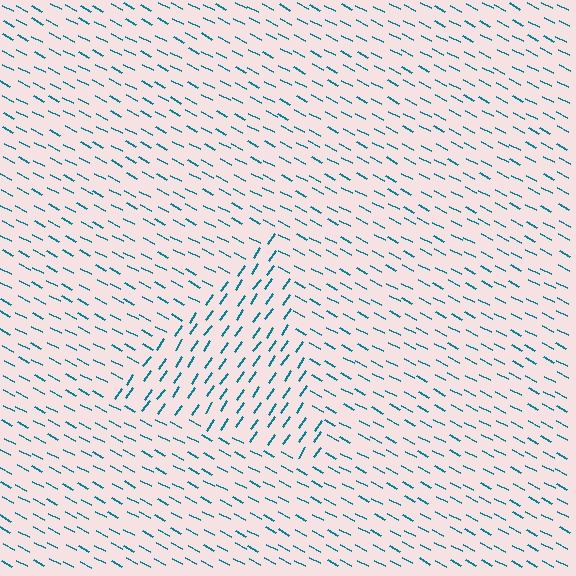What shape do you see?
I see a triangle.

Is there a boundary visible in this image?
Yes, there is a texture boundary formed by a change in line orientation.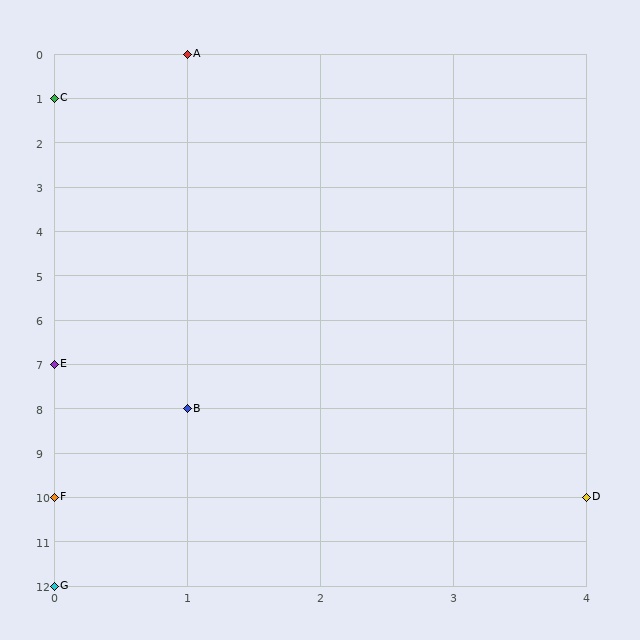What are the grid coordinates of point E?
Point E is at grid coordinates (0, 7).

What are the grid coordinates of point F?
Point F is at grid coordinates (0, 10).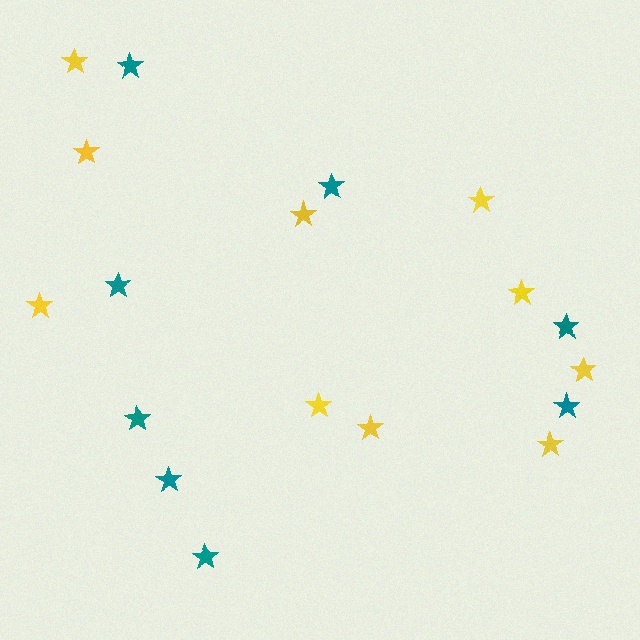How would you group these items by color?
There are 2 groups: one group of yellow stars (10) and one group of teal stars (8).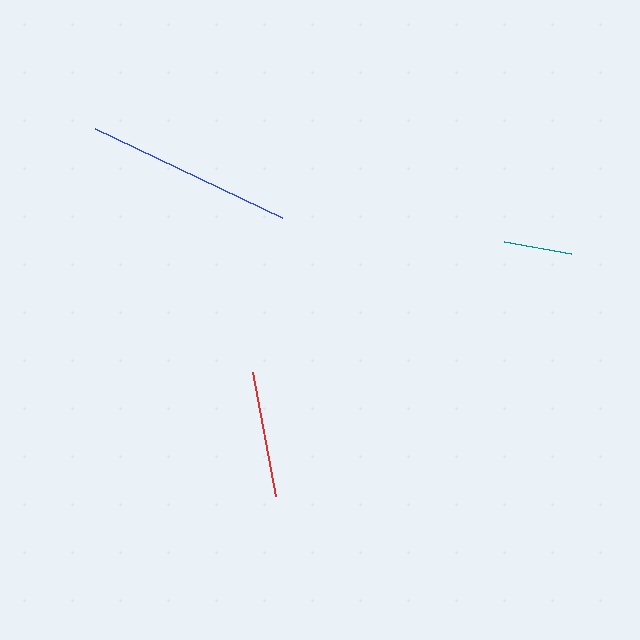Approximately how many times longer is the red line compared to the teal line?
The red line is approximately 1.9 times the length of the teal line.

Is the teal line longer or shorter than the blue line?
The blue line is longer than the teal line.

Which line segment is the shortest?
The teal line is the shortest at approximately 68 pixels.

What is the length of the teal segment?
The teal segment is approximately 68 pixels long.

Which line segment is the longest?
The blue line is the longest at approximately 207 pixels.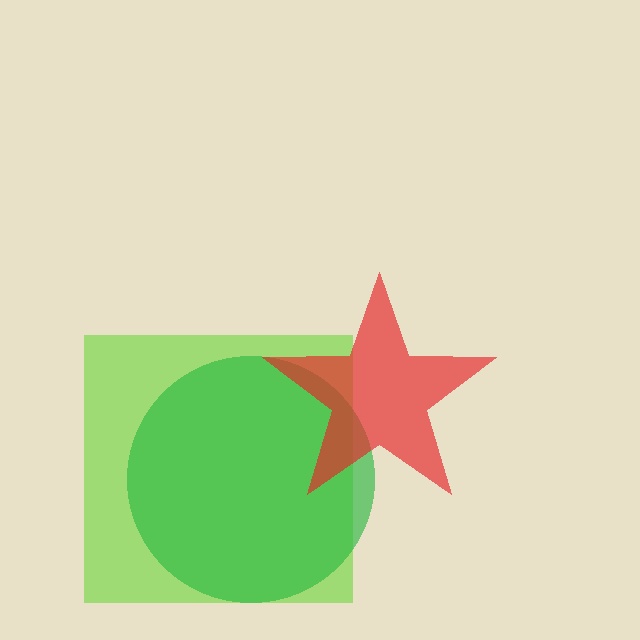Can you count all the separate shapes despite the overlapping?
Yes, there are 3 separate shapes.